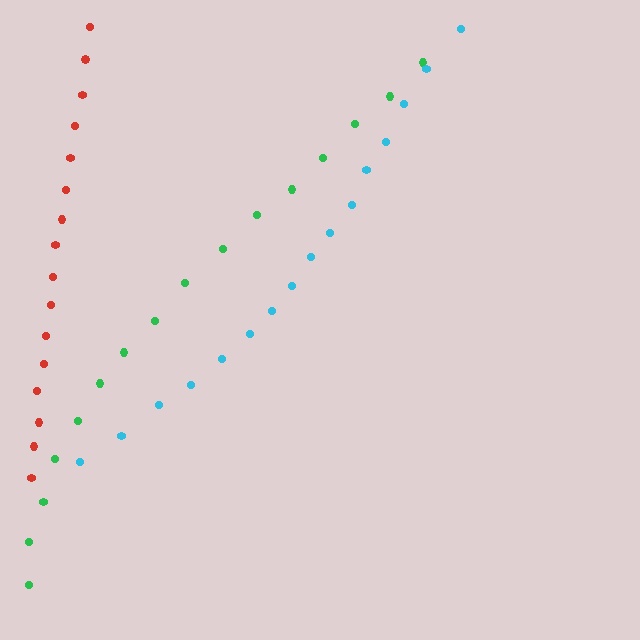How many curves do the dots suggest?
There are 3 distinct paths.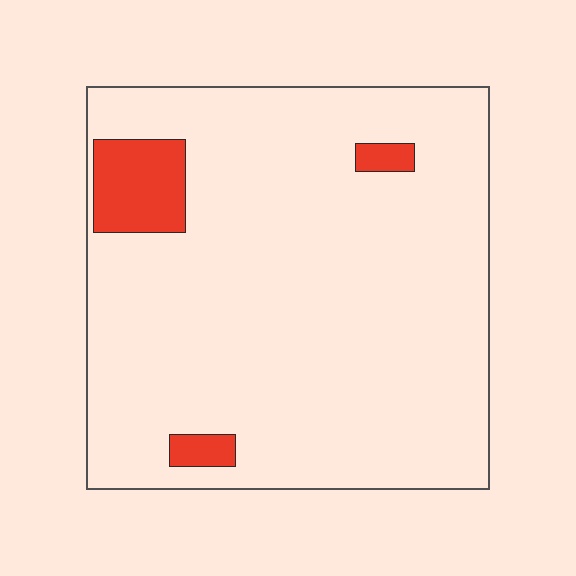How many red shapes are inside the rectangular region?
3.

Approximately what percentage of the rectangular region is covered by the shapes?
Approximately 10%.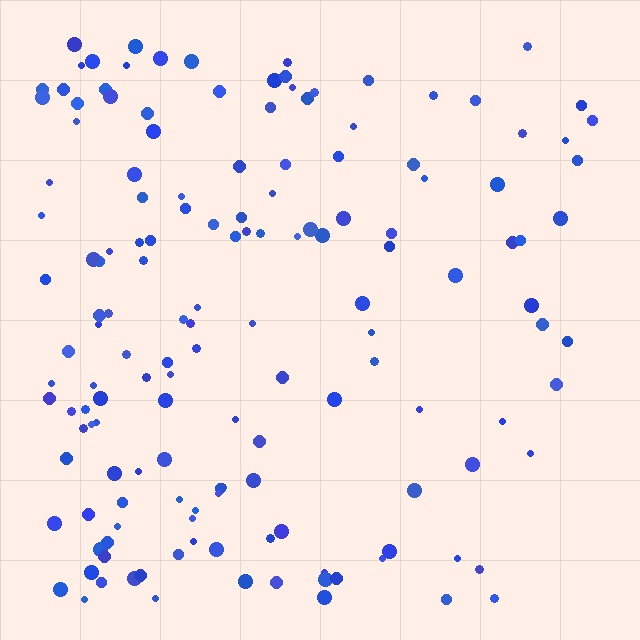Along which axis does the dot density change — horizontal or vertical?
Horizontal.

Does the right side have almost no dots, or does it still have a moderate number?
Still a moderate number, just noticeably fewer than the left.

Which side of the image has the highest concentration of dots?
The left.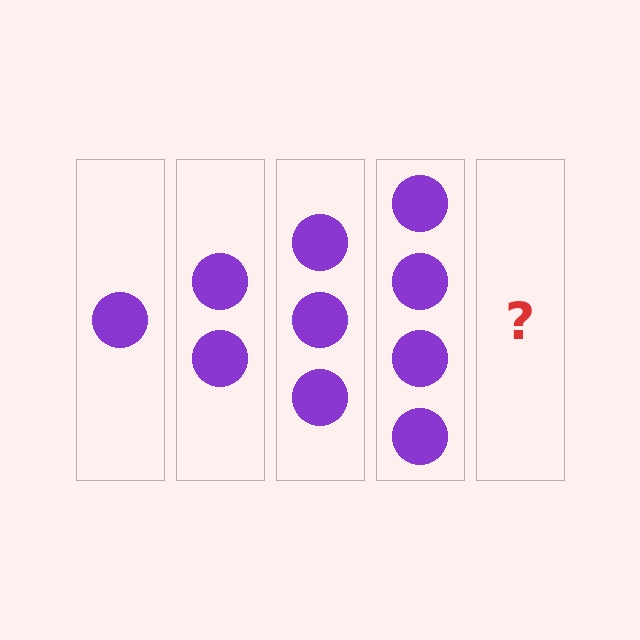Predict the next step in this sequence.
The next step is 5 circles.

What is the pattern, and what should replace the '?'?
The pattern is that each step adds one more circle. The '?' should be 5 circles.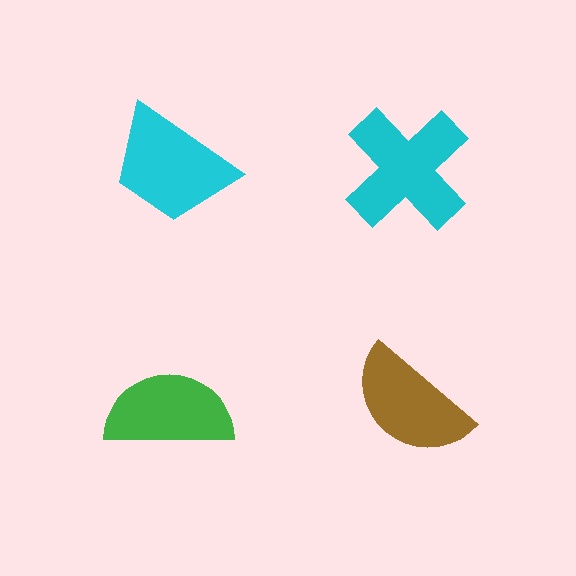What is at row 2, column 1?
A green semicircle.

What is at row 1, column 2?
A cyan cross.